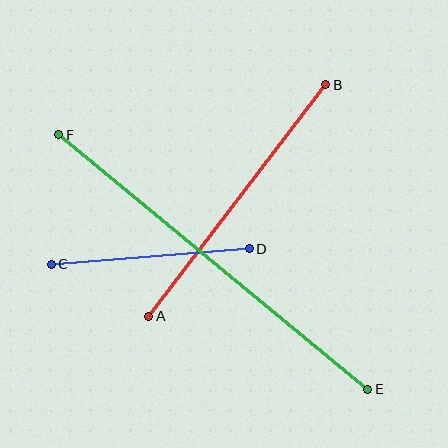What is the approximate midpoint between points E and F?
The midpoint is at approximately (213, 262) pixels.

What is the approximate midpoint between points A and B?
The midpoint is at approximately (237, 201) pixels.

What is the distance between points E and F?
The distance is approximately 400 pixels.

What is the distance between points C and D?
The distance is approximately 199 pixels.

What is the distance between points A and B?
The distance is approximately 292 pixels.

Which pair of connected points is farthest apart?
Points E and F are farthest apart.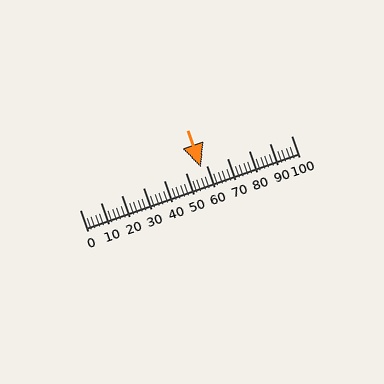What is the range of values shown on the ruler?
The ruler shows values from 0 to 100.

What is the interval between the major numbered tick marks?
The major tick marks are spaced 10 units apart.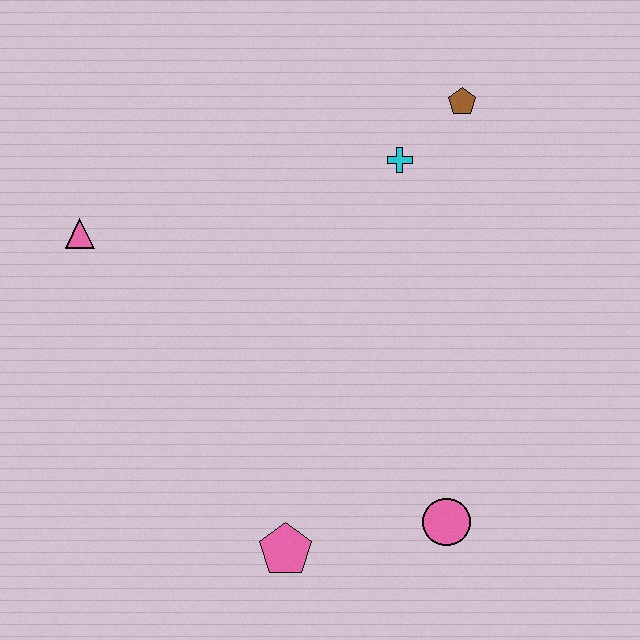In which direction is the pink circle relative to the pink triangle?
The pink circle is to the right of the pink triangle.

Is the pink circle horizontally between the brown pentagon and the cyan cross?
Yes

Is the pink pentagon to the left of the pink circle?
Yes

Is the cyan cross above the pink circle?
Yes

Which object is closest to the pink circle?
The pink pentagon is closest to the pink circle.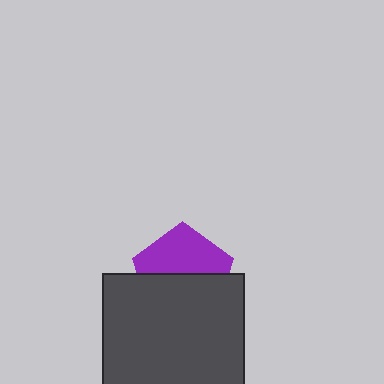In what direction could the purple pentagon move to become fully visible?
The purple pentagon could move up. That would shift it out from behind the dark gray square entirely.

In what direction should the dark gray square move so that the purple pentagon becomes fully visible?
The dark gray square should move down. That is the shortest direction to clear the overlap and leave the purple pentagon fully visible.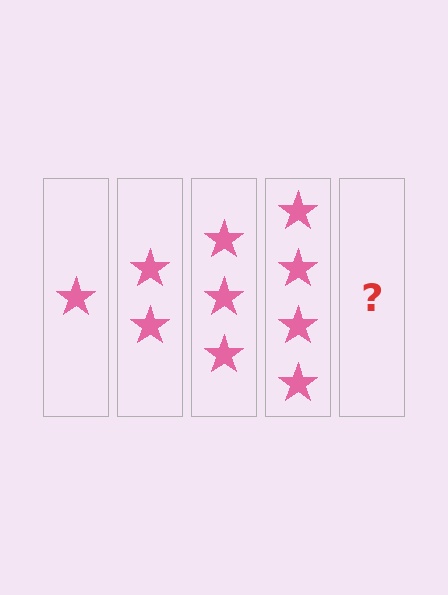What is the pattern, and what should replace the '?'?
The pattern is that each step adds one more star. The '?' should be 5 stars.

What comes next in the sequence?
The next element should be 5 stars.